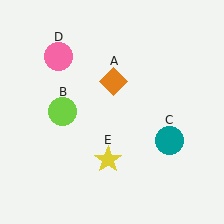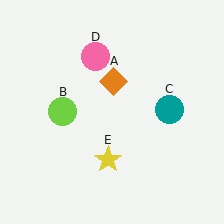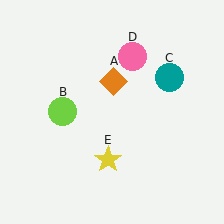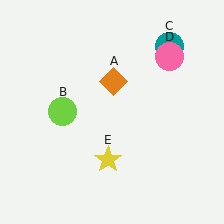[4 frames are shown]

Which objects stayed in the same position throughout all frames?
Orange diamond (object A) and lime circle (object B) and yellow star (object E) remained stationary.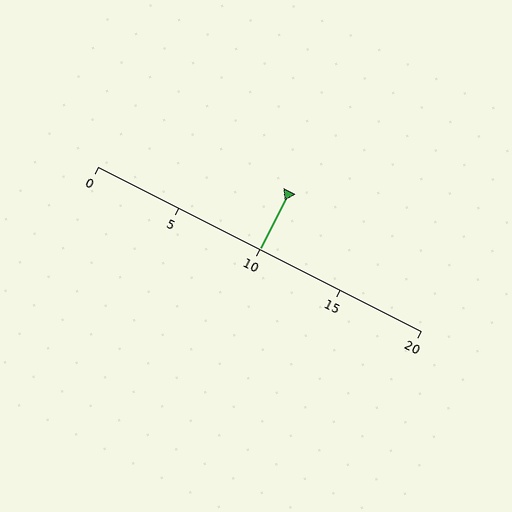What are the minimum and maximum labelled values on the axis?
The axis runs from 0 to 20.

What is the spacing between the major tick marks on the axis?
The major ticks are spaced 5 apart.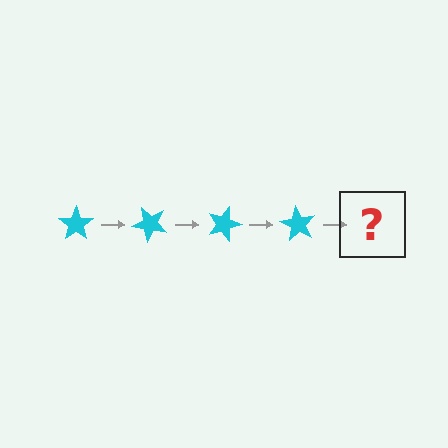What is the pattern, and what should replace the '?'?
The pattern is that the star rotates 45 degrees each step. The '?' should be a cyan star rotated 180 degrees.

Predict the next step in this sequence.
The next step is a cyan star rotated 180 degrees.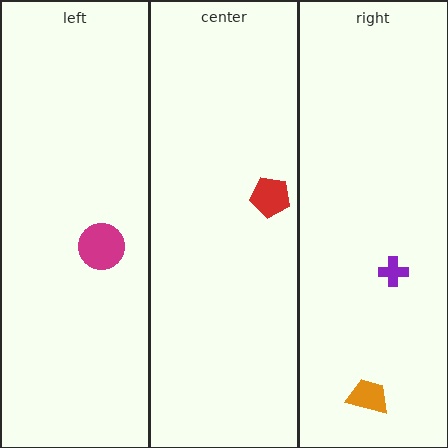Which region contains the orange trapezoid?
The right region.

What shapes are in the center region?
The red pentagon.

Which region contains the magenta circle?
The left region.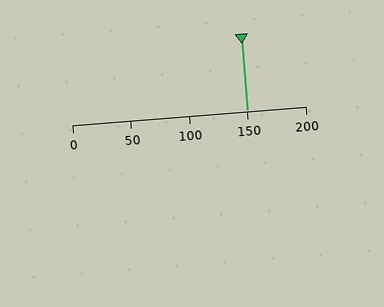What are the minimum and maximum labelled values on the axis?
The axis runs from 0 to 200.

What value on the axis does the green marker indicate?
The marker indicates approximately 150.